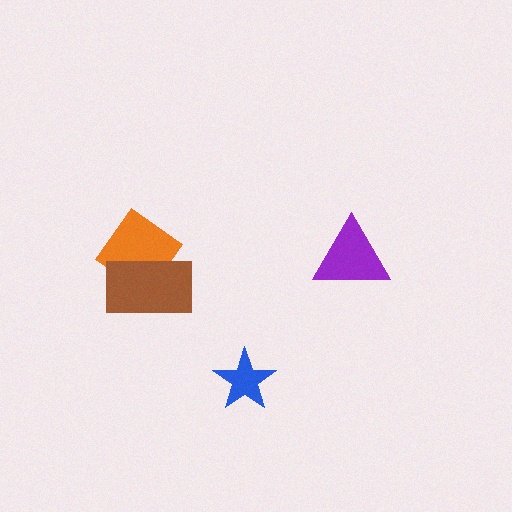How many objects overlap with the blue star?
0 objects overlap with the blue star.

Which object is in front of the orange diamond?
The brown rectangle is in front of the orange diamond.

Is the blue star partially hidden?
No, no other shape covers it.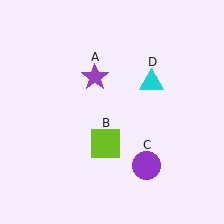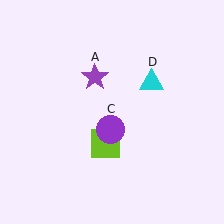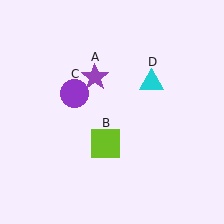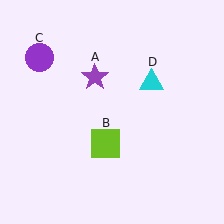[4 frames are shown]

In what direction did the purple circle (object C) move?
The purple circle (object C) moved up and to the left.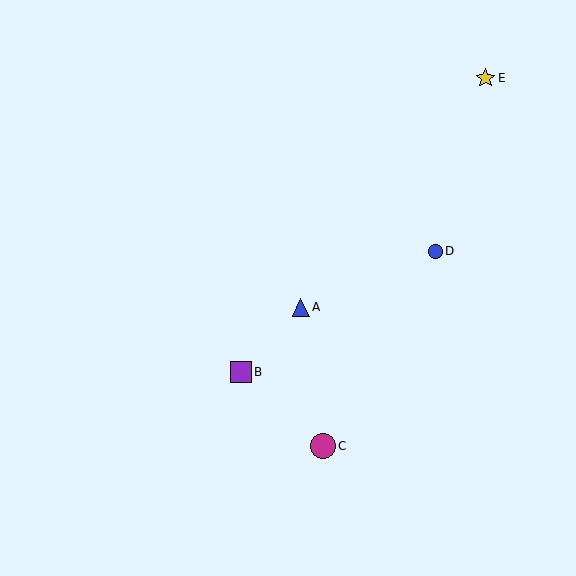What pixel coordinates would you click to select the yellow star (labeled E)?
Click at (485, 78) to select the yellow star E.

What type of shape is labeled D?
Shape D is a blue circle.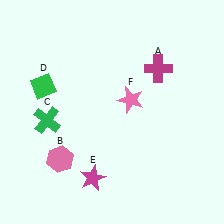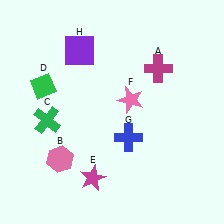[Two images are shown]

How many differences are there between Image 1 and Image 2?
There are 2 differences between the two images.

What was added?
A blue cross (G), a purple square (H) were added in Image 2.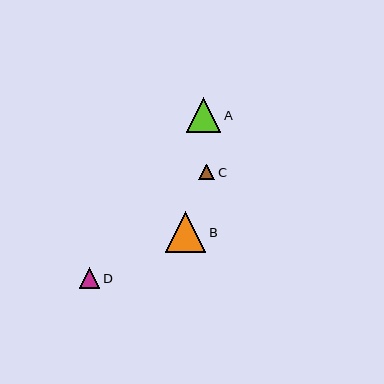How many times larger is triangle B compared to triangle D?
Triangle B is approximately 1.9 times the size of triangle D.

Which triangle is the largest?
Triangle B is the largest with a size of approximately 40 pixels.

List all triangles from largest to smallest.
From largest to smallest: B, A, D, C.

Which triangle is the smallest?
Triangle C is the smallest with a size of approximately 16 pixels.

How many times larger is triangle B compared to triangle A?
Triangle B is approximately 1.2 times the size of triangle A.